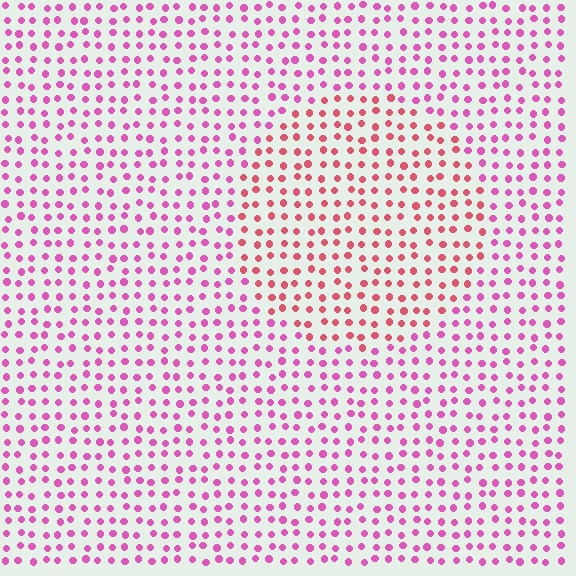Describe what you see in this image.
The image is filled with small pink elements in a uniform arrangement. A circle-shaped region is visible where the elements are tinted to a slightly different hue, forming a subtle color boundary.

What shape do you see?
I see a circle.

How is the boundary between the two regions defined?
The boundary is defined purely by a slight shift in hue (about 34 degrees). Spacing, size, and orientation are identical on both sides.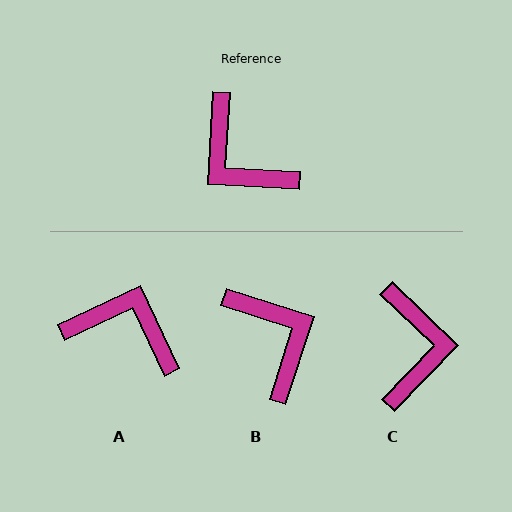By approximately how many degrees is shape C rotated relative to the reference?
Approximately 139 degrees counter-clockwise.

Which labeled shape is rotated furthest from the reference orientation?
B, about 165 degrees away.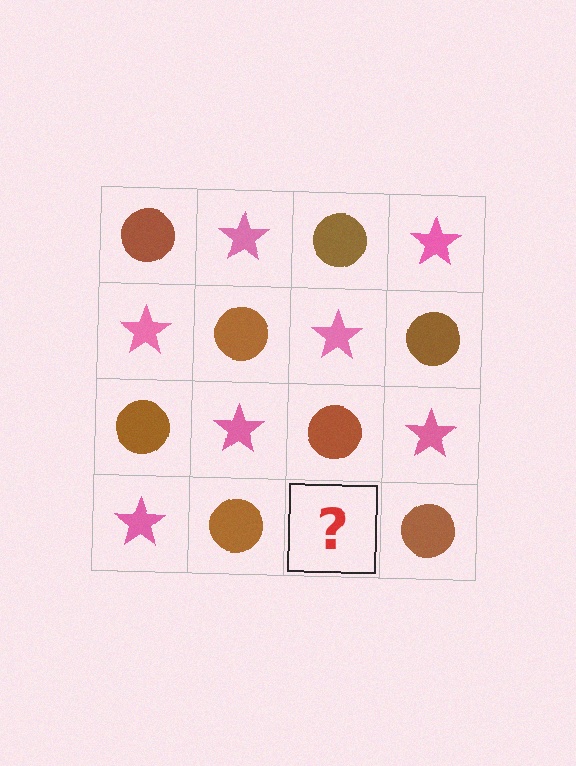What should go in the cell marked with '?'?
The missing cell should contain a pink star.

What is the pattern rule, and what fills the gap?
The rule is that it alternates brown circle and pink star in a checkerboard pattern. The gap should be filled with a pink star.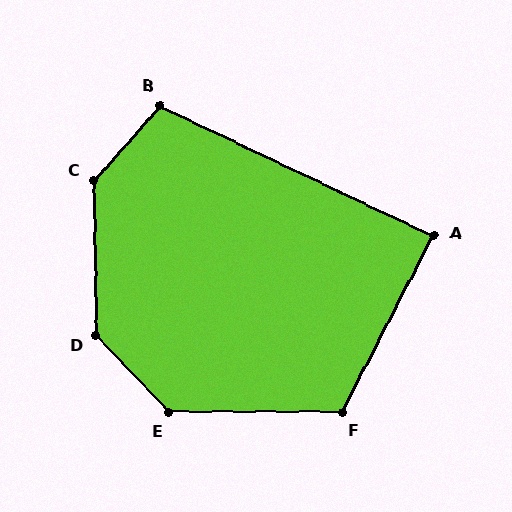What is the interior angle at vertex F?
Approximately 117 degrees (obtuse).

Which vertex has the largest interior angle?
C, at approximately 138 degrees.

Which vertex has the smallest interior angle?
A, at approximately 88 degrees.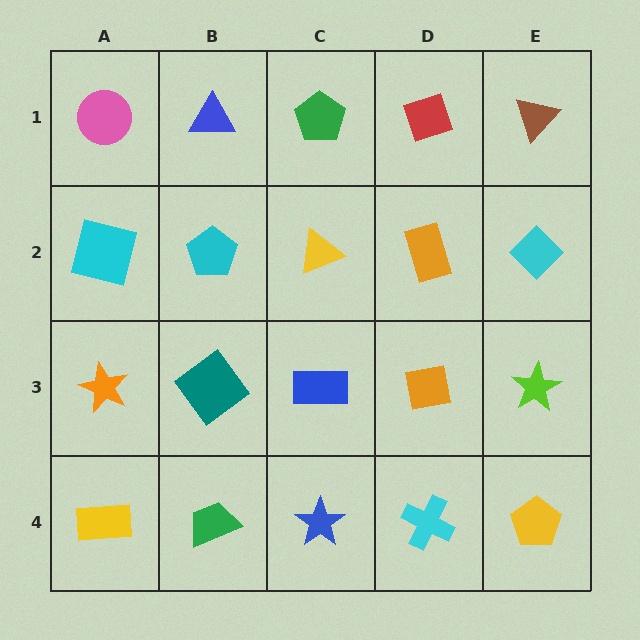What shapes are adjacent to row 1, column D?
An orange rectangle (row 2, column D), a green pentagon (row 1, column C), a brown triangle (row 1, column E).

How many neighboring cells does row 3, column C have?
4.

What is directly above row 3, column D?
An orange rectangle.